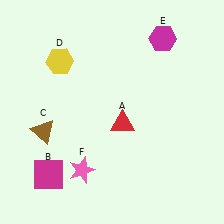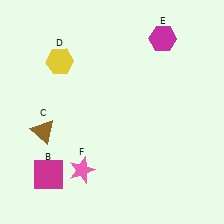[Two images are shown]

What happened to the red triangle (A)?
The red triangle (A) was removed in Image 2. It was in the bottom-right area of Image 1.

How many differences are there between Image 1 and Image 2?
There is 1 difference between the two images.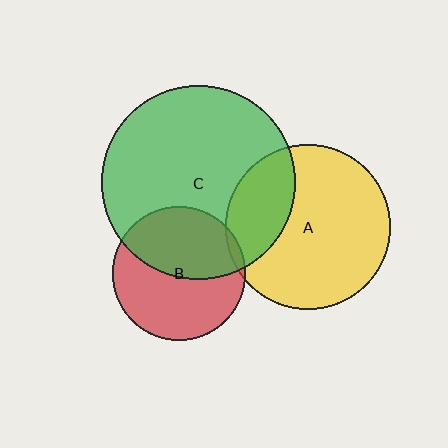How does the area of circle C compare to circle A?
Approximately 1.4 times.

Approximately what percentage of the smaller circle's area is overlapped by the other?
Approximately 45%.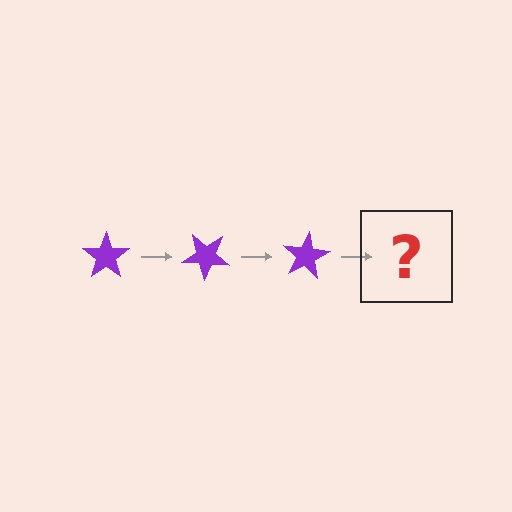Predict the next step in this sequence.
The next step is a purple star rotated 120 degrees.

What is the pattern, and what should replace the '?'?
The pattern is that the star rotates 40 degrees each step. The '?' should be a purple star rotated 120 degrees.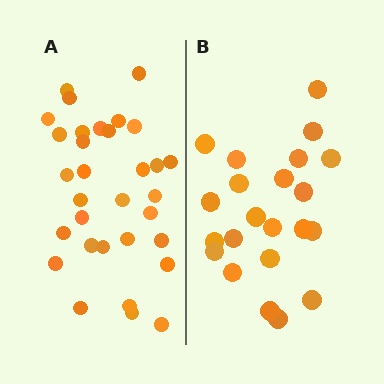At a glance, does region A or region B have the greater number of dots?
Region A (the left region) has more dots.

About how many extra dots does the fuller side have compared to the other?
Region A has roughly 10 or so more dots than region B.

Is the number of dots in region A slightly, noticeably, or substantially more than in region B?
Region A has substantially more. The ratio is roughly 1.5 to 1.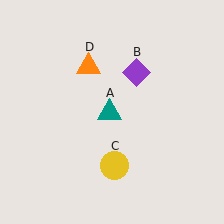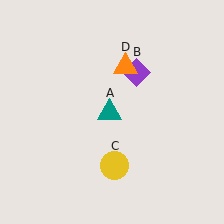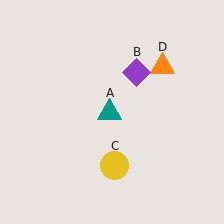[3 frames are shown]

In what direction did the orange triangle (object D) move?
The orange triangle (object D) moved right.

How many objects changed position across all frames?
1 object changed position: orange triangle (object D).